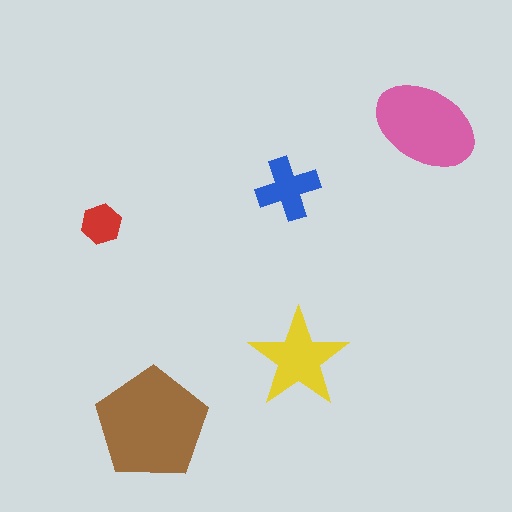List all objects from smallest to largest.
The red hexagon, the blue cross, the yellow star, the pink ellipse, the brown pentagon.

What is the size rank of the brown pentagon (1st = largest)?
1st.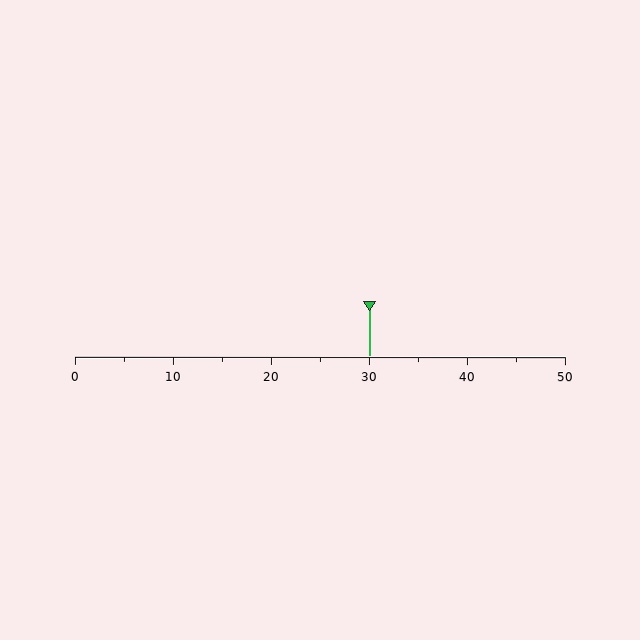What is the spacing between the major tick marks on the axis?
The major ticks are spaced 10 apart.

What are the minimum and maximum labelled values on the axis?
The axis runs from 0 to 50.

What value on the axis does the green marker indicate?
The marker indicates approximately 30.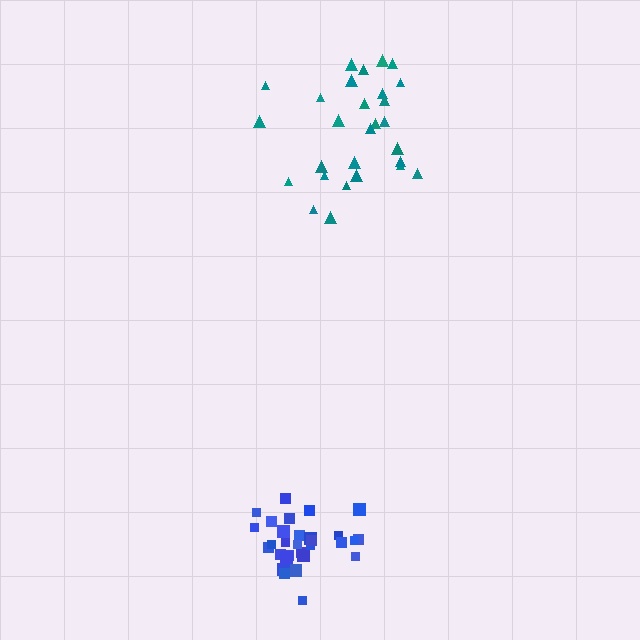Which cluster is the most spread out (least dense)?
Teal.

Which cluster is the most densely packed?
Blue.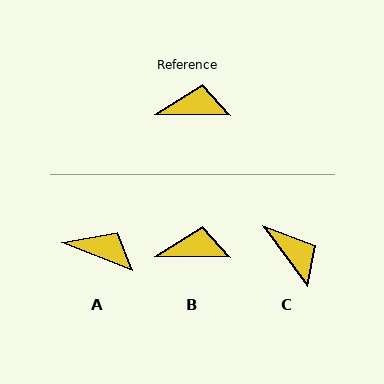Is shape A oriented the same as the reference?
No, it is off by about 21 degrees.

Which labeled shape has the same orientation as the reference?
B.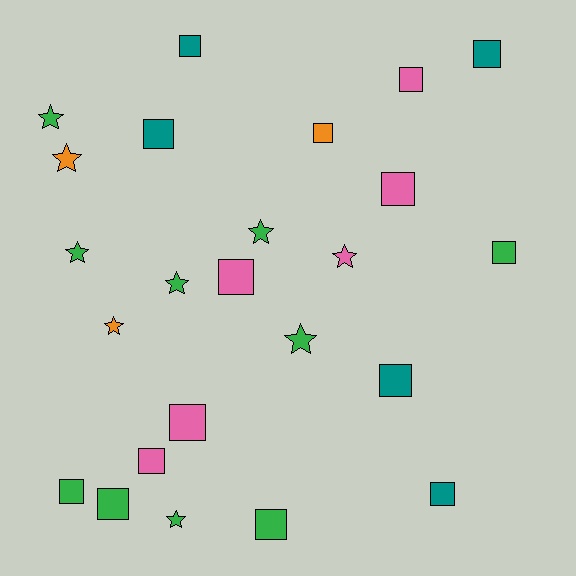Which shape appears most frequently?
Square, with 15 objects.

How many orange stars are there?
There are 2 orange stars.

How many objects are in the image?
There are 24 objects.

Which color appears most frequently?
Green, with 10 objects.